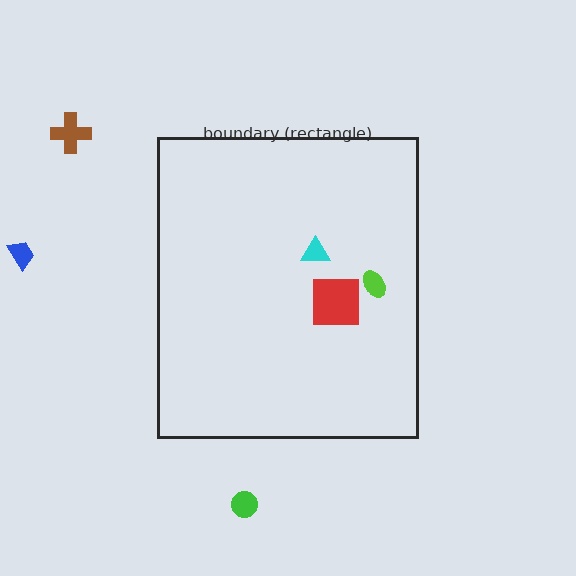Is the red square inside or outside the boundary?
Inside.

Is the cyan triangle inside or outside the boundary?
Inside.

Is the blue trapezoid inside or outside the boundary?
Outside.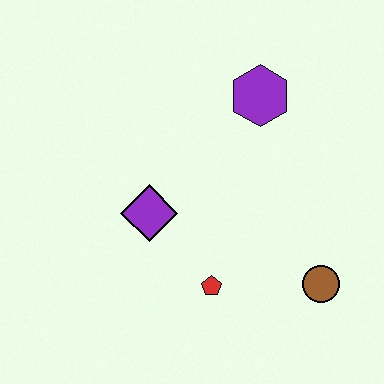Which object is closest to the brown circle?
The red pentagon is closest to the brown circle.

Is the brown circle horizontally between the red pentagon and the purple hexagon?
No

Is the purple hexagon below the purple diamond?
No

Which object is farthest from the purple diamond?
The brown circle is farthest from the purple diamond.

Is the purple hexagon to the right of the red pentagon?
Yes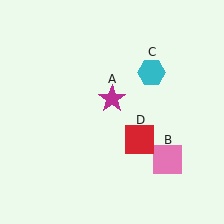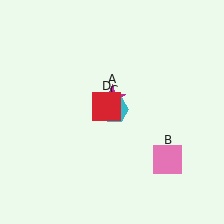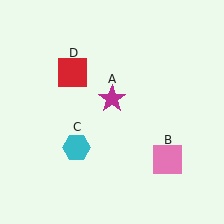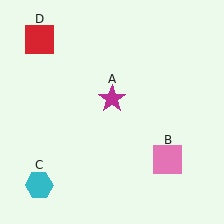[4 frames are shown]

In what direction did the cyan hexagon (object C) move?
The cyan hexagon (object C) moved down and to the left.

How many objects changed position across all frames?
2 objects changed position: cyan hexagon (object C), red square (object D).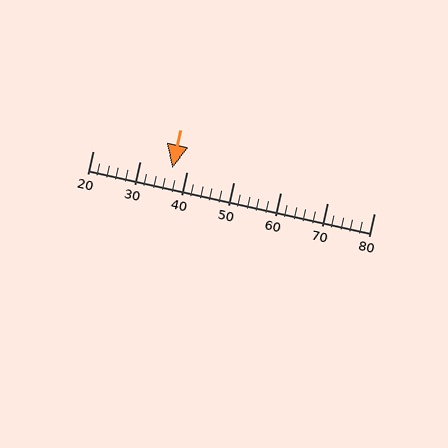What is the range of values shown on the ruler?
The ruler shows values from 20 to 80.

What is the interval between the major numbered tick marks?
The major tick marks are spaced 10 units apart.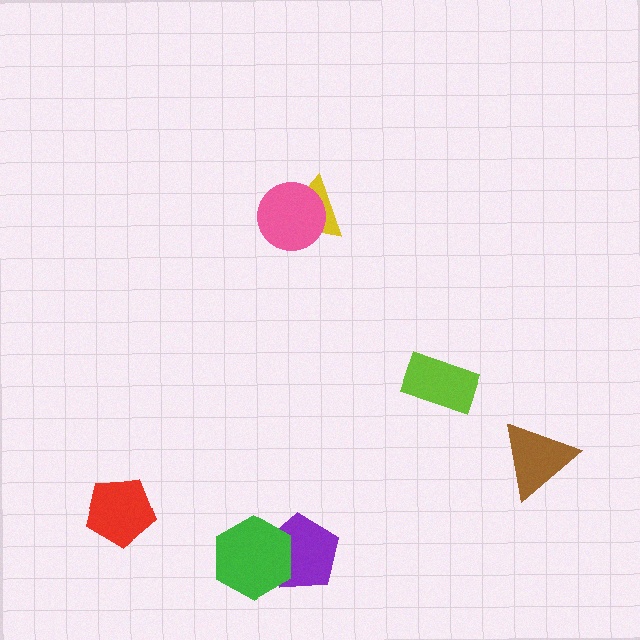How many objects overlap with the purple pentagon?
1 object overlaps with the purple pentagon.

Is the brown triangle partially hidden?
No, no other shape covers it.